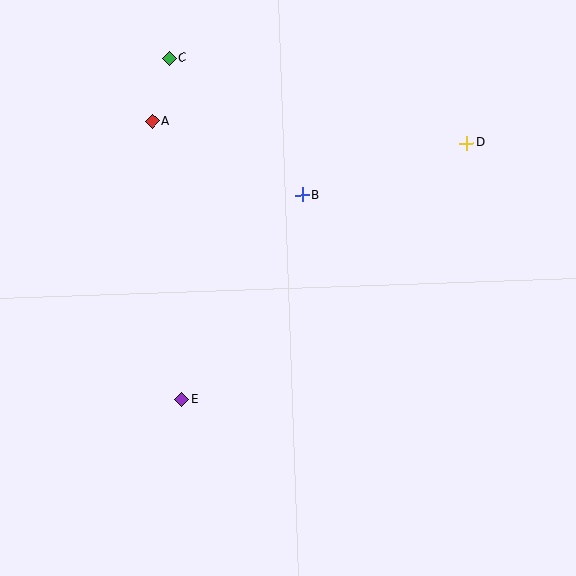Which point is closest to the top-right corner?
Point D is closest to the top-right corner.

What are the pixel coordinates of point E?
Point E is at (182, 400).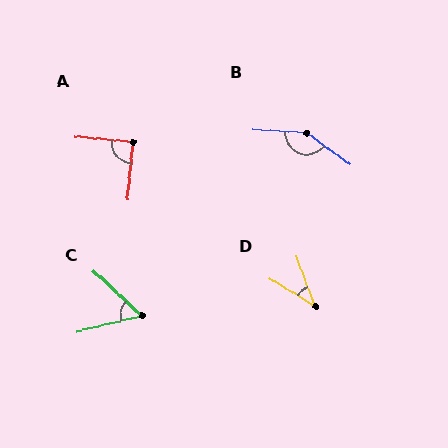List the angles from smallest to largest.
D (38°), C (57°), A (90°), B (147°).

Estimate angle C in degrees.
Approximately 57 degrees.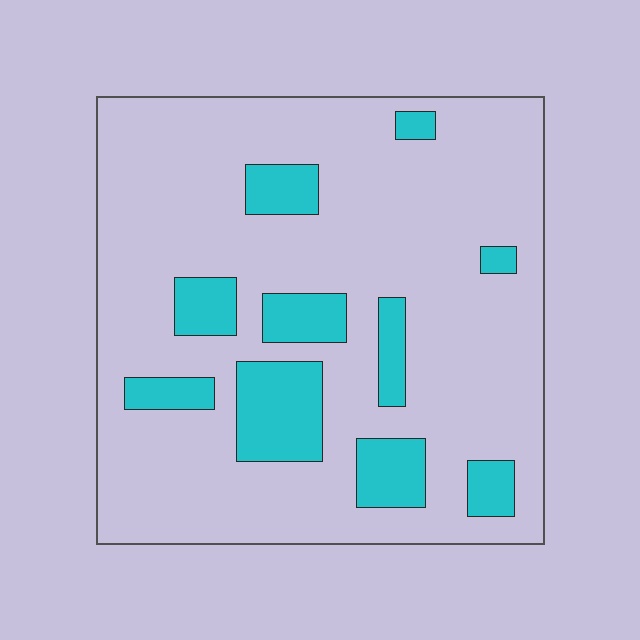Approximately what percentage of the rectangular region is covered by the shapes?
Approximately 20%.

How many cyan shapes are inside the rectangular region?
10.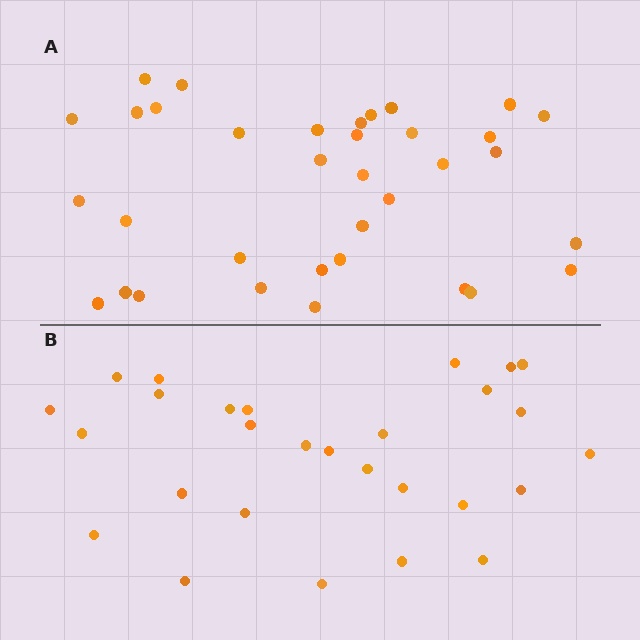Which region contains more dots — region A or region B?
Region A (the top region) has more dots.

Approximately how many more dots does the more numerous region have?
Region A has roughly 8 or so more dots than region B.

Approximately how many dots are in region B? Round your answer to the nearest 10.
About 30 dots. (The exact count is 28, which rounds to 30.)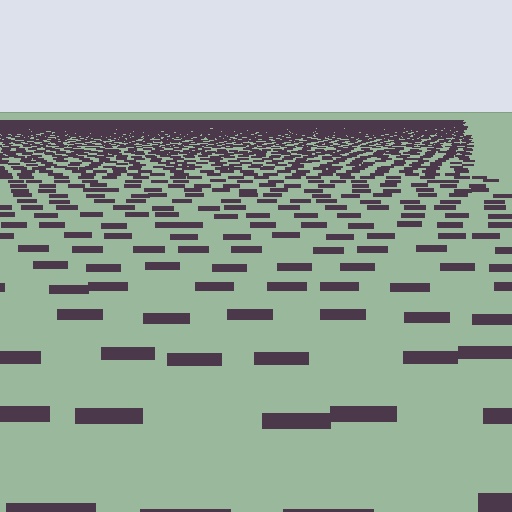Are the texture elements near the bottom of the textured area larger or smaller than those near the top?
Larger. Near the bottom, elements are closer to the viewer and appear at a bigger on-screen size.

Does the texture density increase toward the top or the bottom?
Density increases toward the top.